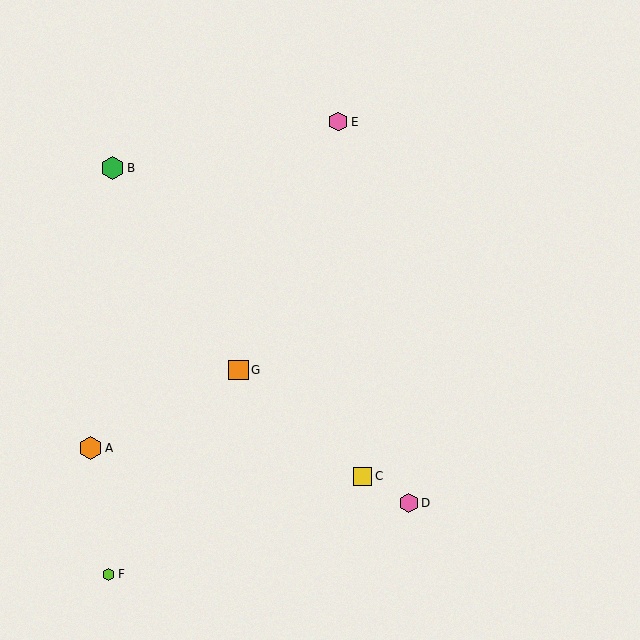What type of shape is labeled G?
Shape G is an orange square.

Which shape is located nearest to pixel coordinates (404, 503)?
The pink hexagon (labeled D) at (409, 503) is nearest to that location.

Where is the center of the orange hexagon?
The center of the orange hexagon is at (90, 448).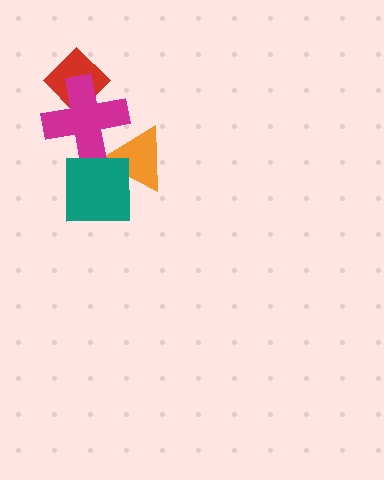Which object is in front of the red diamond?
The magenta cross is in front of the red diamond.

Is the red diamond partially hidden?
Yes, it is partially covered by another shape.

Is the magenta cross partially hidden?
Yes, it is partially covered by another shape.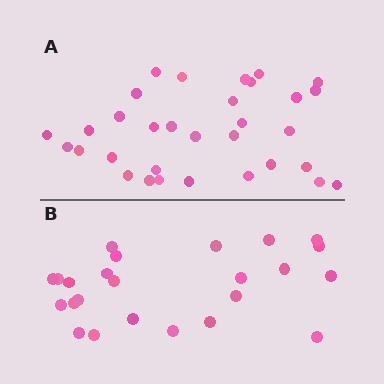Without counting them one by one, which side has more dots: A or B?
Region A (the top region) has more dots.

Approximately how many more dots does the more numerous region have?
Region A has roughly 8 or so more dots than region B.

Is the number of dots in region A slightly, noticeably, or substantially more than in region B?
Region A has noticeably more, but not dramatically so. The ratio is roughly 1.3 to 1.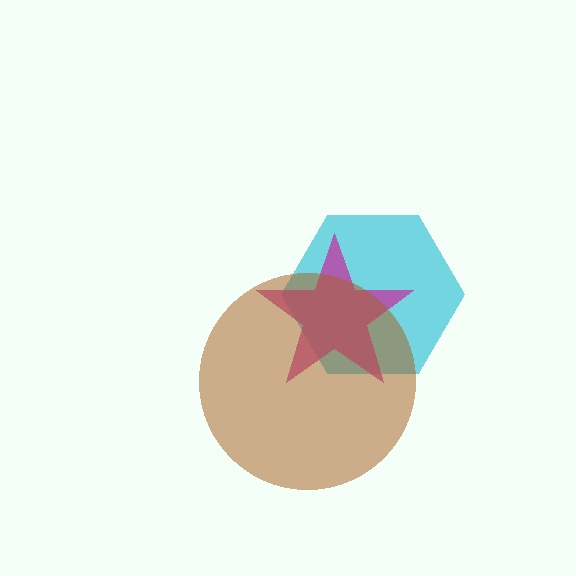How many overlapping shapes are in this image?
There are 3 overlapping shapes in the image.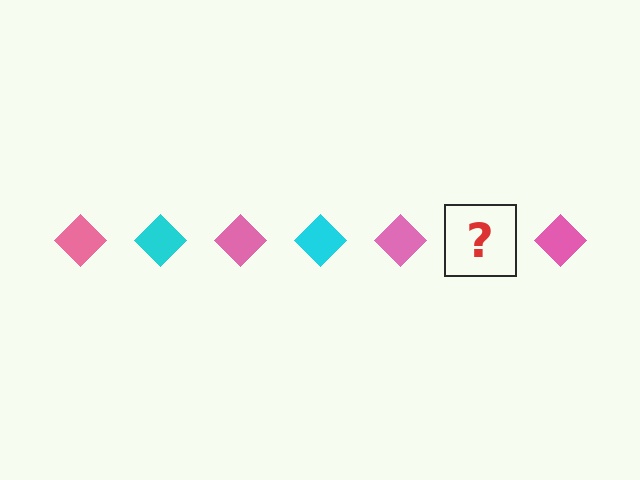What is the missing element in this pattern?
The missing element is a cyan diamond.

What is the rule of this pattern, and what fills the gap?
The rule is that the pattern cycles through pink, cyan diamonds. The gap should be filled with a cyan diamond.